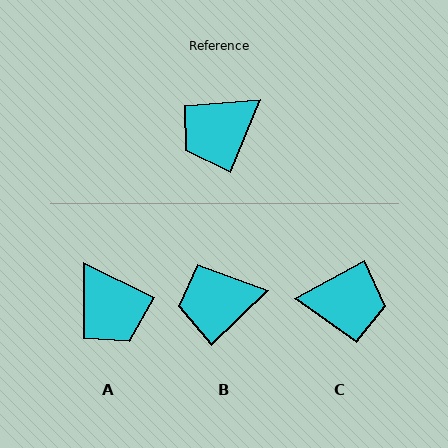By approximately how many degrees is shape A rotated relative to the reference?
Approximately 86 degrees counter-clockwise.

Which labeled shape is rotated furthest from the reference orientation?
C, about 141 degrees away.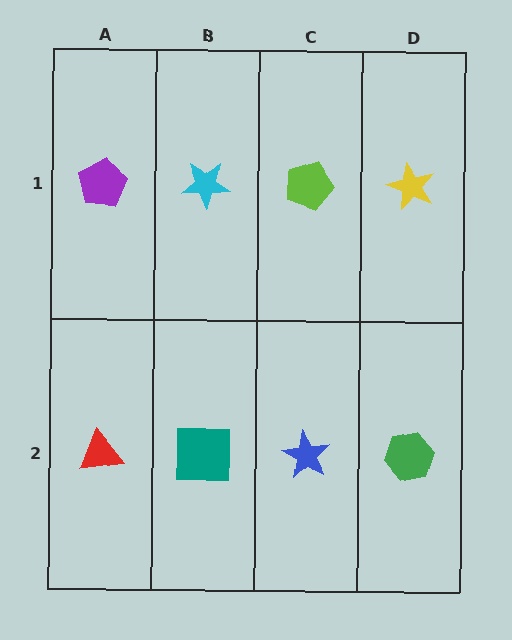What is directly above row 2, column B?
A cyan star.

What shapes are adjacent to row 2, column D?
A yellow star (row 1, column D), a blue star (row 2, column C).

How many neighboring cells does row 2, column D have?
2.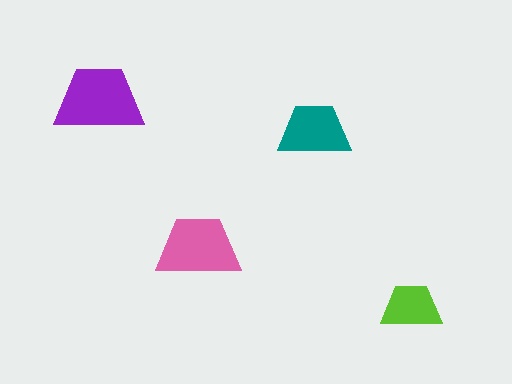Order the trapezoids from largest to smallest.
the purple one, the pink one, the teal one, the lime one.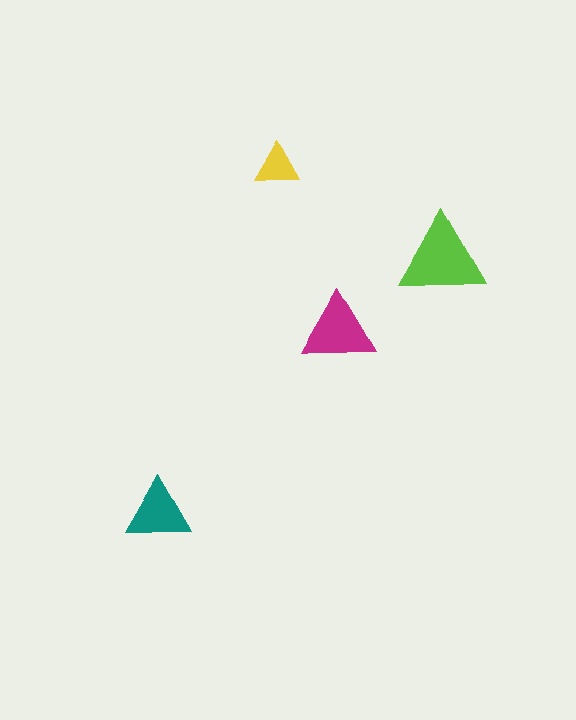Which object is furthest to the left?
The teal triangle is leftmost.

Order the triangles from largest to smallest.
the lime one, the magenta one, the teal one, the yellow one.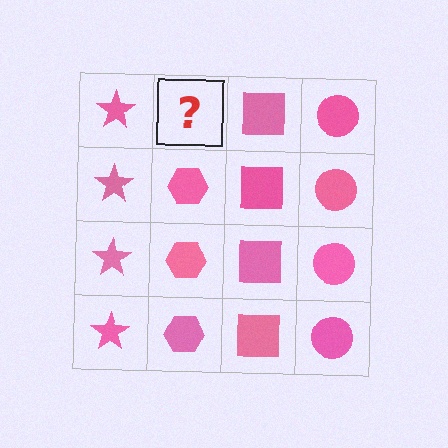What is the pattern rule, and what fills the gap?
The rule is that each column has a consistent shape. The gap should be filled with a pink hexagon.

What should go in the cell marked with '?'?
The missing cell should contain a pink hexagon.